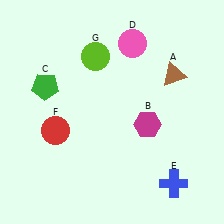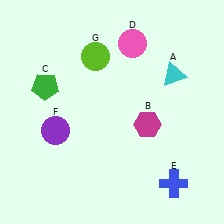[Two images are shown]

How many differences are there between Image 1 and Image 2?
There are 2 differences between the two images.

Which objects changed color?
A changed from brown to cyan. F changed from red to purple.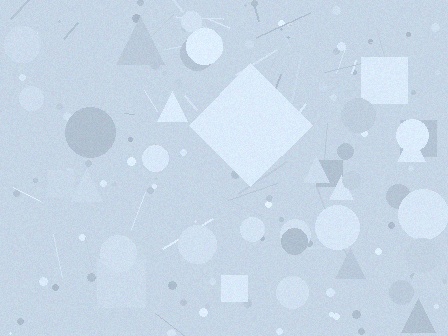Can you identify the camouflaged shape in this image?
The camouflaged shape is a diamond.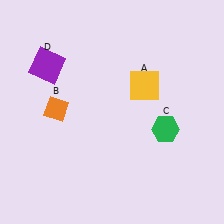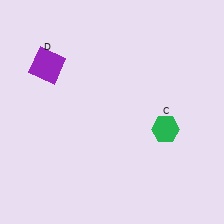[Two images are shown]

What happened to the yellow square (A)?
The yellow square (A) was removed in Image 2. It was in the top-right area of Image 1.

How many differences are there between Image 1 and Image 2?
There are 2 differences between the two images.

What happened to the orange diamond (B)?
The orange diamond (B) was removed in Image 2. It was in the top-left area of Image 1.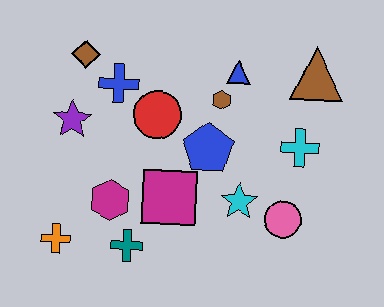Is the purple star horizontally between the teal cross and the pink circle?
No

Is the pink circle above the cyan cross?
No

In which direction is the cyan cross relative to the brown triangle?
The cyan cross is below the brown triangle.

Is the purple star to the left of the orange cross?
No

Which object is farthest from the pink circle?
The brown diamond is farthest from the pink circle.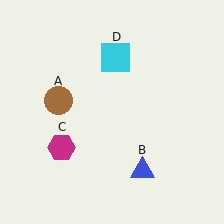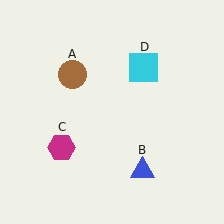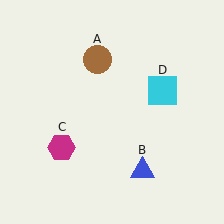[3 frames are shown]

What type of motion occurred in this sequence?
The brown circle (object A), cyan square (object D) rotated clockwise around the center of the scene.